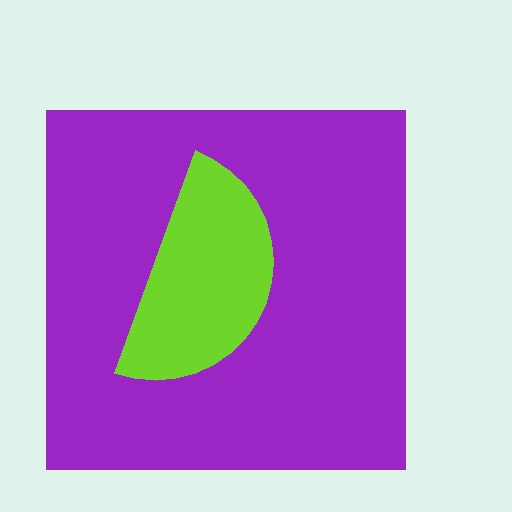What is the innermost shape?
The lime semicircle.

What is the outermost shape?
The purple square.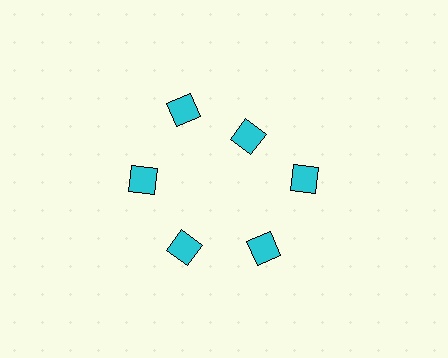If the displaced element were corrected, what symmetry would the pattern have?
It would have 6-fold rotational symmetry — the pattern would map onto itself every 60 degrees.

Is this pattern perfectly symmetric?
No. The 6 cyan diamonds are arranged in a ring, but one element near the 1 o'clock position is pulled inward toward the center, breaking the 6-fold rotational symmetry.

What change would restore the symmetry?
The symmetry would be restored by moving it outward, back onto the ring so that all 6 diamonds sit at equal angles and equal distance from the center.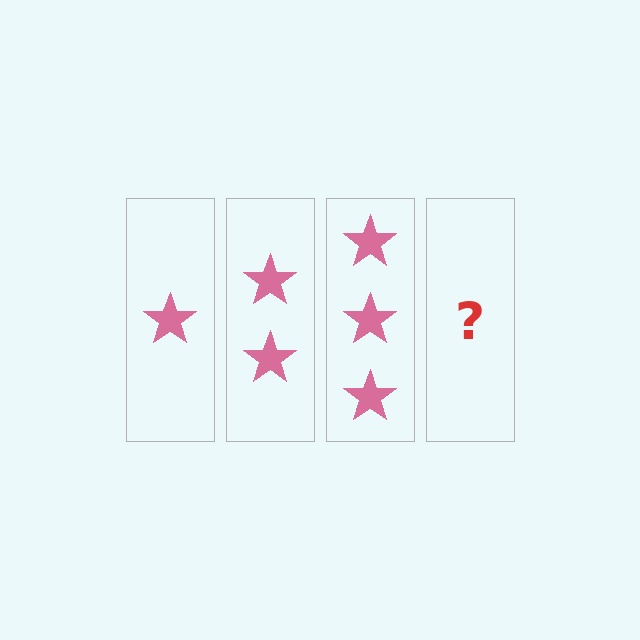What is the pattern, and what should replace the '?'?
The pattern is that each step adds one more star. The '?' should be 4 stars.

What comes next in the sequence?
The next element should be 4 stars.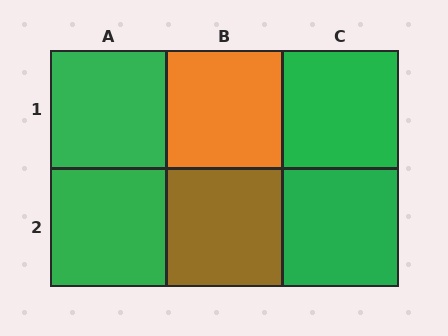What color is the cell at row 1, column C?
Green.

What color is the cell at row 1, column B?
Orange.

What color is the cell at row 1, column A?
Green.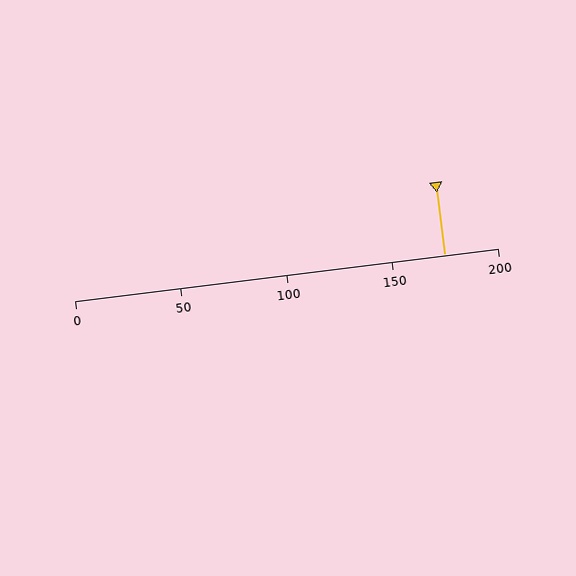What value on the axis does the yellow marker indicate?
The marker indicates approximately 175.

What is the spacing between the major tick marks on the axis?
The major ticks are spaced 50 apart.